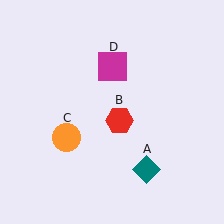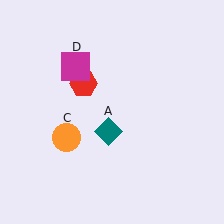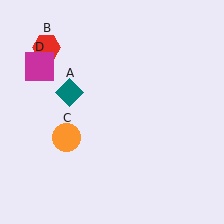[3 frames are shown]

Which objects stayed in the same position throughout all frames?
Orange circle (object C) remained stationary.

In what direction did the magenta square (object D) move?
The magenta square (object D) moved left.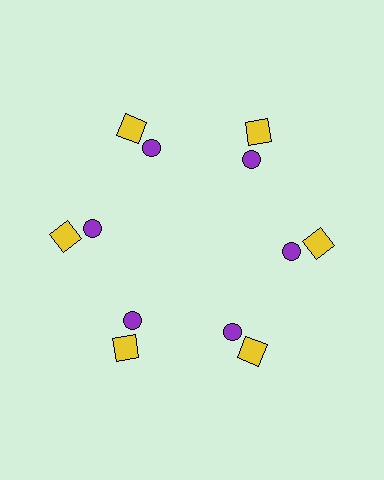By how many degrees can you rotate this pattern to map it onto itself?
The pattern maps onto itself every 60 degrees of rotation.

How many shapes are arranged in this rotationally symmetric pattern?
There are 12 shapes, arranged in 6 groups of 2.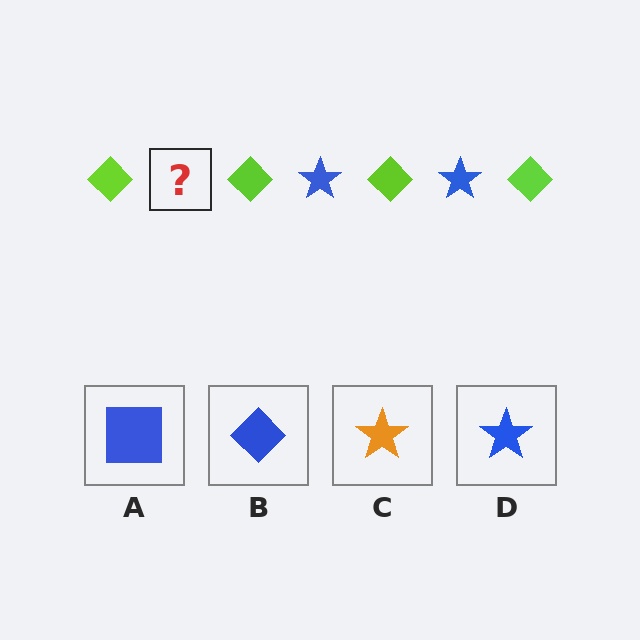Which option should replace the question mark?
Option D.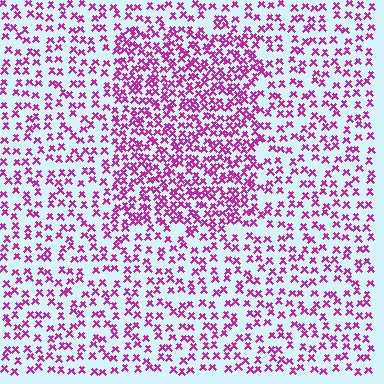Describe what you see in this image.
The image contains small magenta elements arranged at two different densities. A rectangle-shaped region is visible where the elements are more densely packed than the surrounding area.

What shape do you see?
I see a rectangle.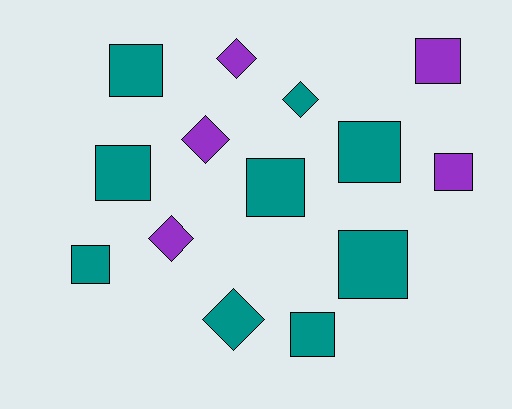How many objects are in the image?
There are 14 objects.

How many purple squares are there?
There are 2 purple squares.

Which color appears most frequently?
Teal, with 9 objects.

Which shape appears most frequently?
Square, with 9 objects.